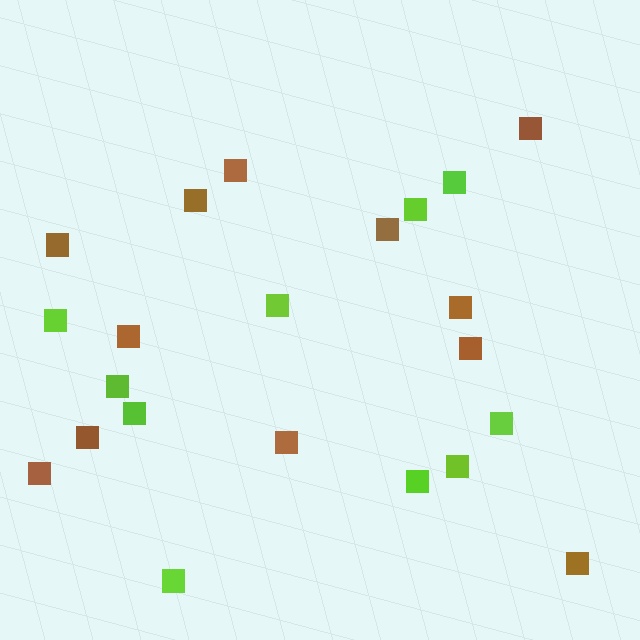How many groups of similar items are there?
There are 2 groups: one group of lime squares (10) and one group of brown squares (12).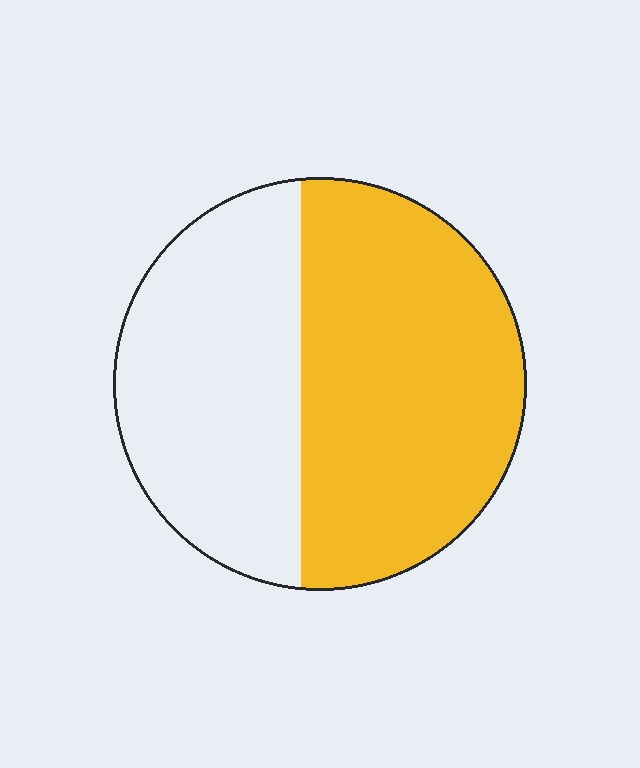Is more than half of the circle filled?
Yes.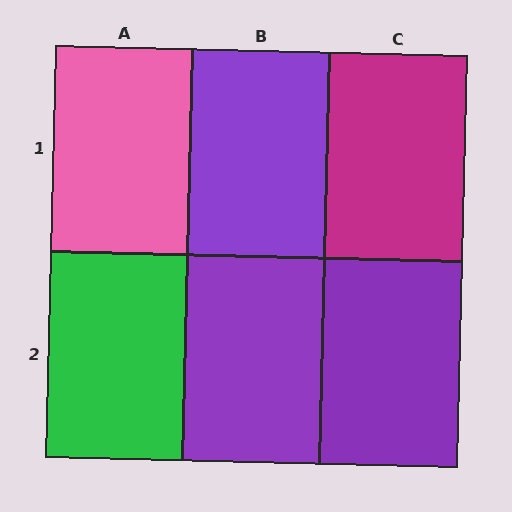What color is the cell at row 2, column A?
Green.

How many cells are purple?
3 cells are purple.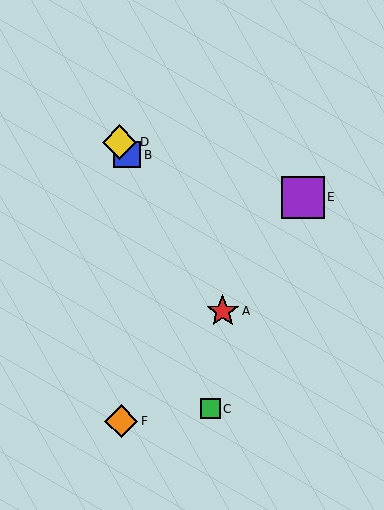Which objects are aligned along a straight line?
Objects A, B, D are aligned along a straight line.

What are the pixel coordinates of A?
Object A is at (223, 311).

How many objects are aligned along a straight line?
3 objects (A, B, D) are aligned along a straight line.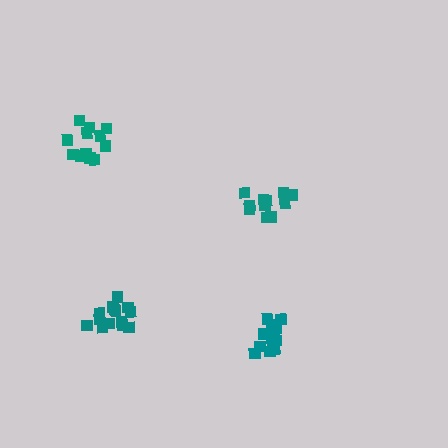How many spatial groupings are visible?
There are 4 spatial groupings.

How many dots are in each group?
Group 1: 14 dots, Group 2: 12 dots, Group 3: 11 dots, Group 4: 14 dots (51 total).